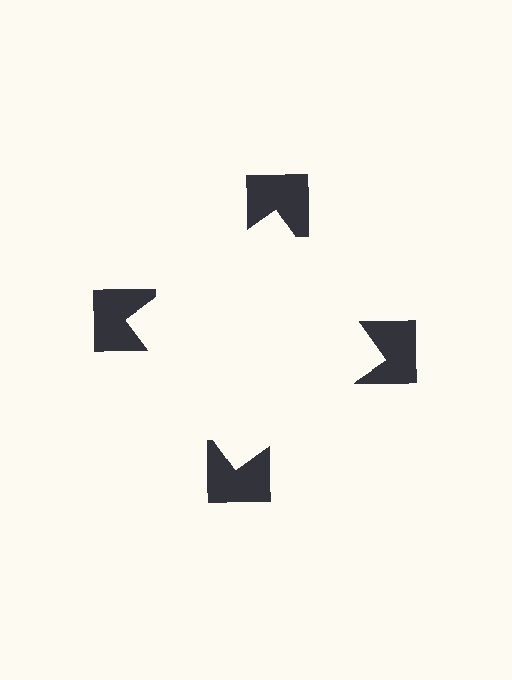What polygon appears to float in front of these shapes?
An illusory square — its edges are inferred from the aligned wedge cuts in the notched squares, not physically drawn.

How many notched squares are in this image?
There are 4 — one at each vertex of the illusory square.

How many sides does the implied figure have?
4 sides.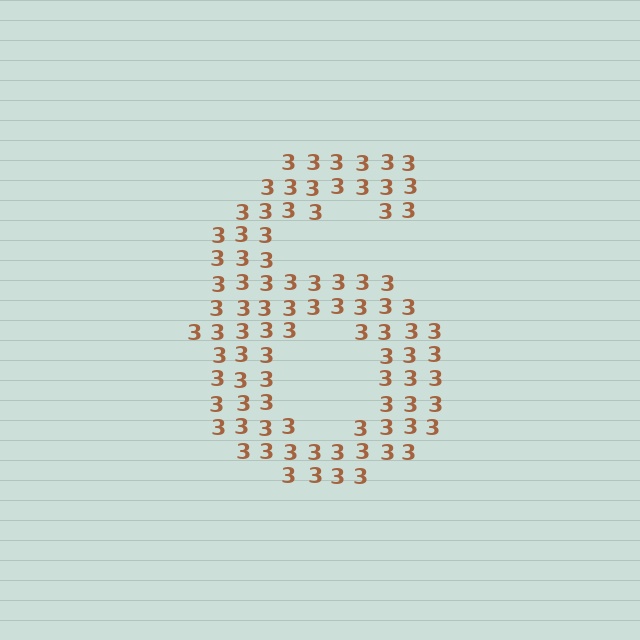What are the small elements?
The small elements are digit 3's.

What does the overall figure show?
The overall figure shows the digit 6.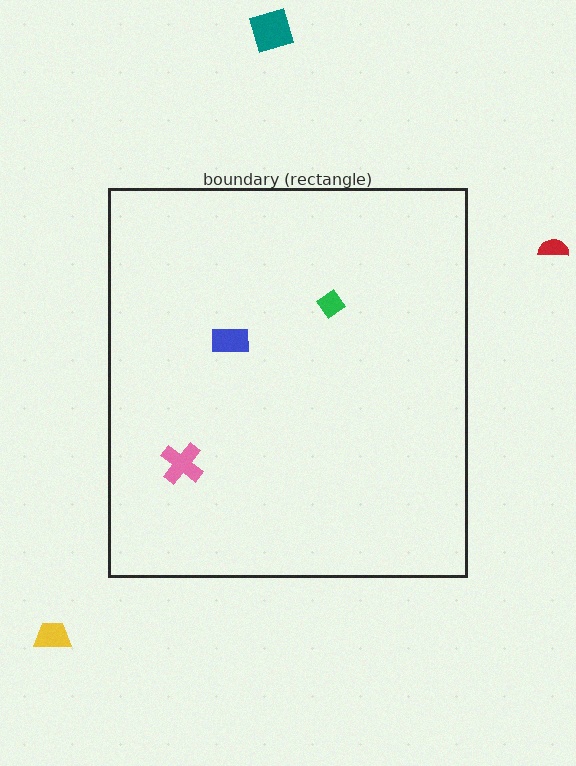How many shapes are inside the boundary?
3 inside, 3 outside.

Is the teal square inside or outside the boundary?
Outside.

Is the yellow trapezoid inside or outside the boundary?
Outside.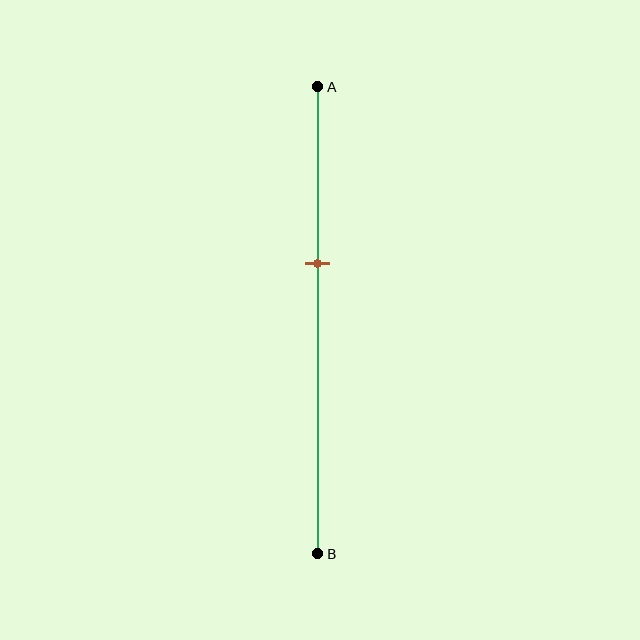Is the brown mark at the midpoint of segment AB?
No, the mark is at about 40% from A, not at the 50% midpoint.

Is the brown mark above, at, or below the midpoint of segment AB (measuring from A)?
The brown mark is above the midpoint of segment AB.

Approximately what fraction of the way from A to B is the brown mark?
The brown mark is approximately 40% of the way from A to B.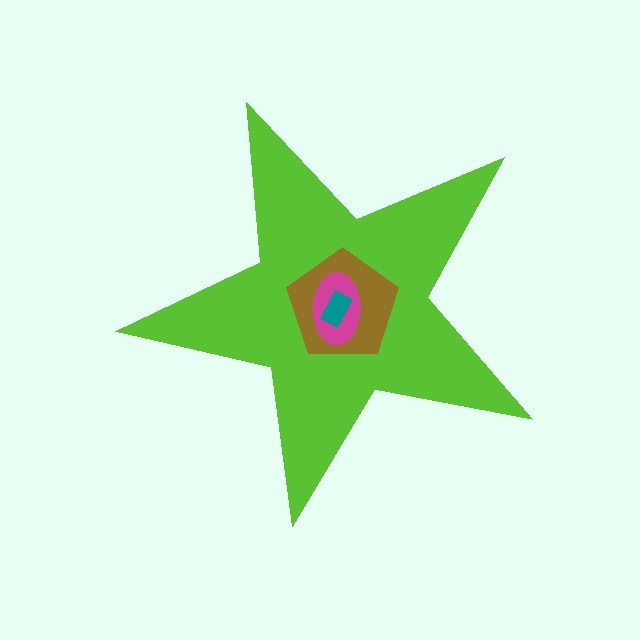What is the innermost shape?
The teal rectangle.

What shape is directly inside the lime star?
The brown pentagon.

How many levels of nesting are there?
4.